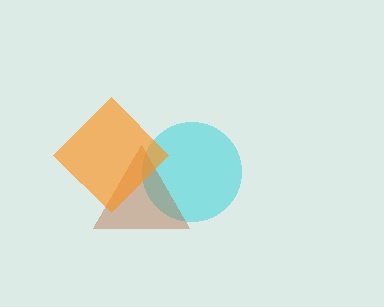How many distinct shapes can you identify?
There are 3 distinct shapes: a cyan circle, a brown triangle, an orange diamond.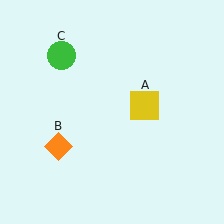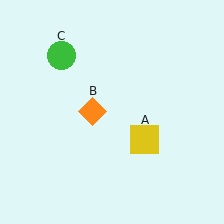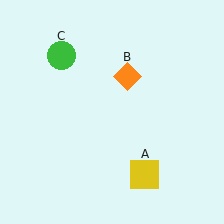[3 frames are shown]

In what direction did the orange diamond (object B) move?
The orange diamond (object B) moved up and to the right.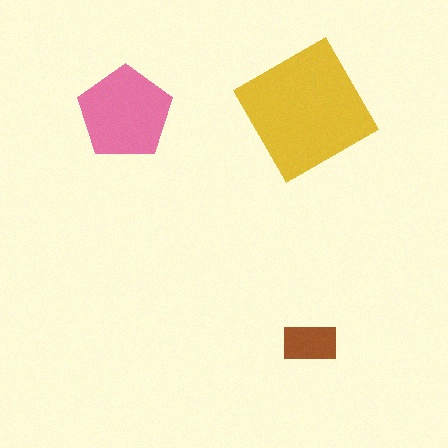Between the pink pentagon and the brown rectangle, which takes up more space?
The pink pentagon.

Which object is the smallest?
The brown rectangle.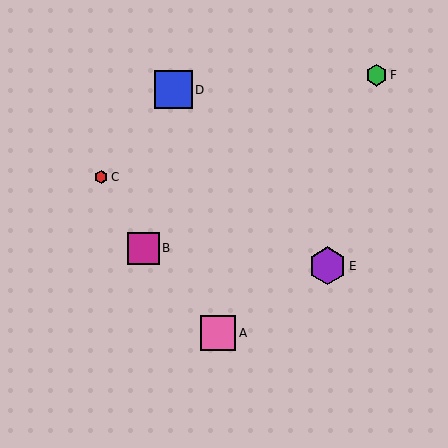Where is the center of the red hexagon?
The center of the red hexagon is at (101, 177).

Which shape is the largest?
The blue square (labeled D) is the largest.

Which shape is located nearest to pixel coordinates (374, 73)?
The green hexagon (labeled F) at (376, 75) is nearest to that location.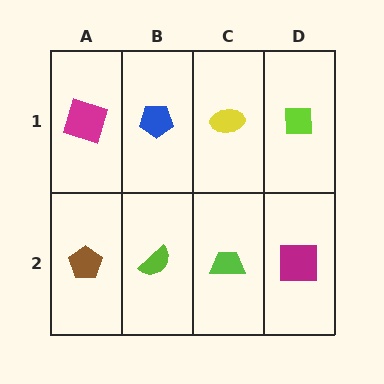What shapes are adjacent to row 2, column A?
A magenta square (row 1, column A), a lime semicircle (row 2, column B).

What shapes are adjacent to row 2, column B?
A blue pentagon (row 1, column B), a brown pentagon (row 2, column A), a lime trapezoid (row 2, column C).